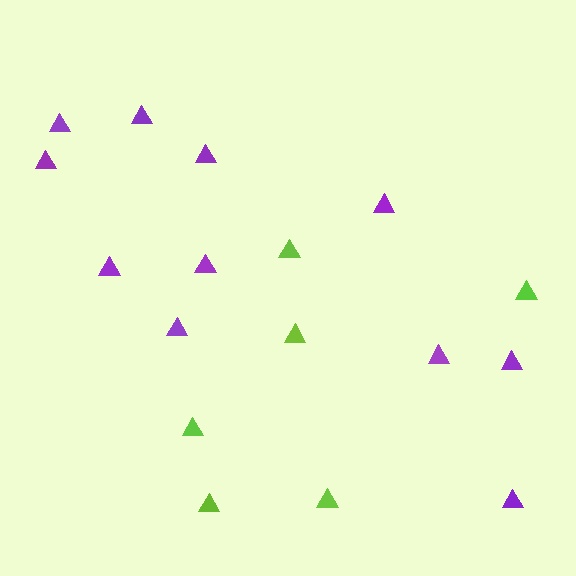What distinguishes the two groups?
There are 2 groups: one group of purple triangles (11) and one group of lime triangles (6).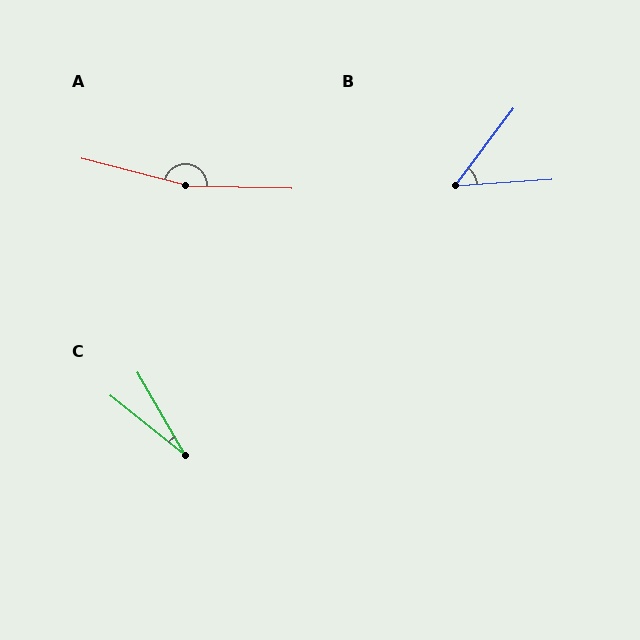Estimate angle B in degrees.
Approximately 49 degrees.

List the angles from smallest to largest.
C (21°), B (49°), A (167°).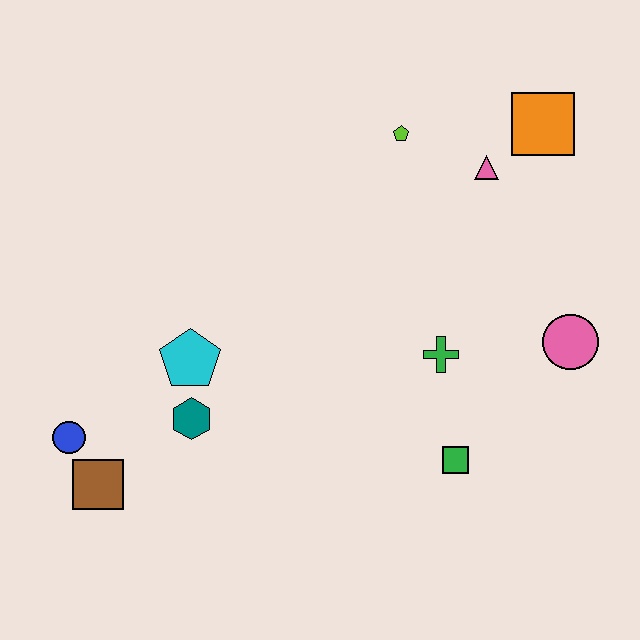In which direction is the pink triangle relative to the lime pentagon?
The pink triangle is to the right of the lime pentagon.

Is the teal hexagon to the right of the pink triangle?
No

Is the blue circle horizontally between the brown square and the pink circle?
No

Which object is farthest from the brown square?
The orange square is farthest from the brown square.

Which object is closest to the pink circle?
The green cross is closest to the pink circle.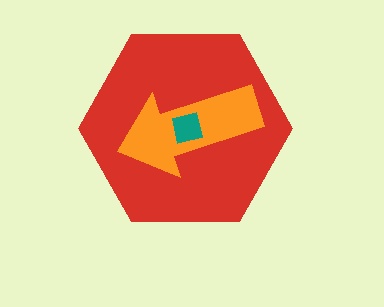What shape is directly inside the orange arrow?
The teal square.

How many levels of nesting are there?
3.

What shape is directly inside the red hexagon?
The orange arrow.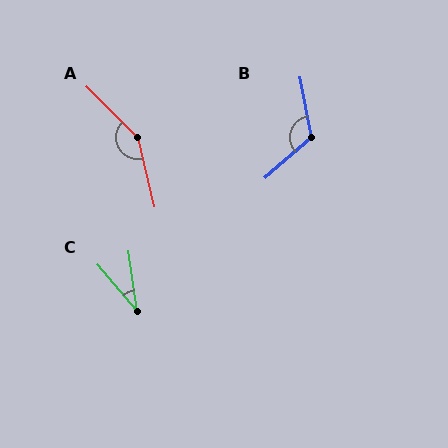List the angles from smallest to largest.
C (33°), B (120°), A (148°).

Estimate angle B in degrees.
Approximately 120 degrees.